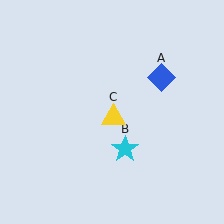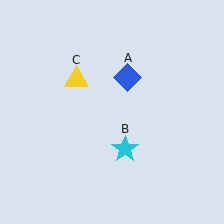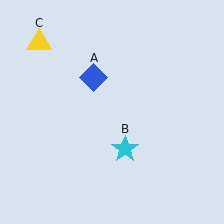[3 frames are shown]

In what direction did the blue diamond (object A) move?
The blue diamond (object A) moved left.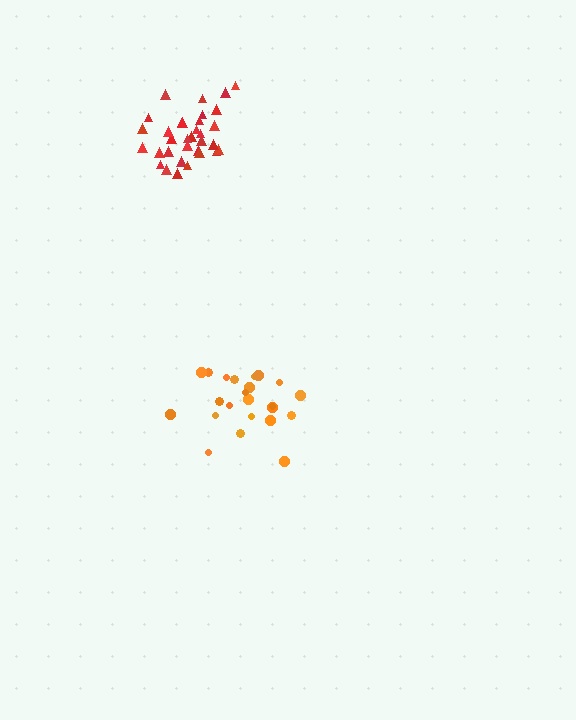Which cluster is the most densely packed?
Red.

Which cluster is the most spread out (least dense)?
Orange.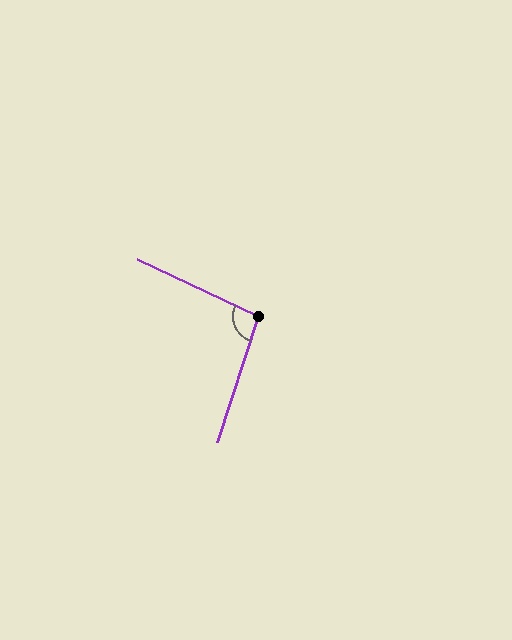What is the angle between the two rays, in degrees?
Approximately 97 degrees.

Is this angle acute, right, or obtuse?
It is obtuse.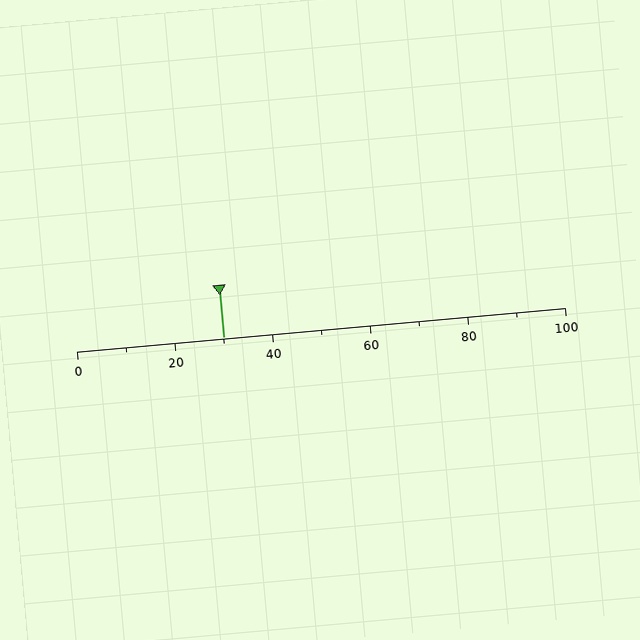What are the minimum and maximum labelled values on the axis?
The axis runs from 0 to 100.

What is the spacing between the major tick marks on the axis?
The major ticks are spaced 20 apart.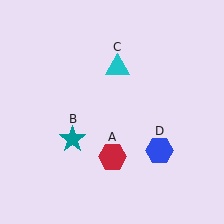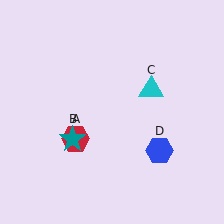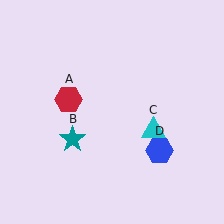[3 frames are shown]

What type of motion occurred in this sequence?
The red hexagon (object A), cyan triangle (object C) rotated clockwise around the center of the scene.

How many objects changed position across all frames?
2 objects changed position: red hexagon (object A), cyan triangle (object C).